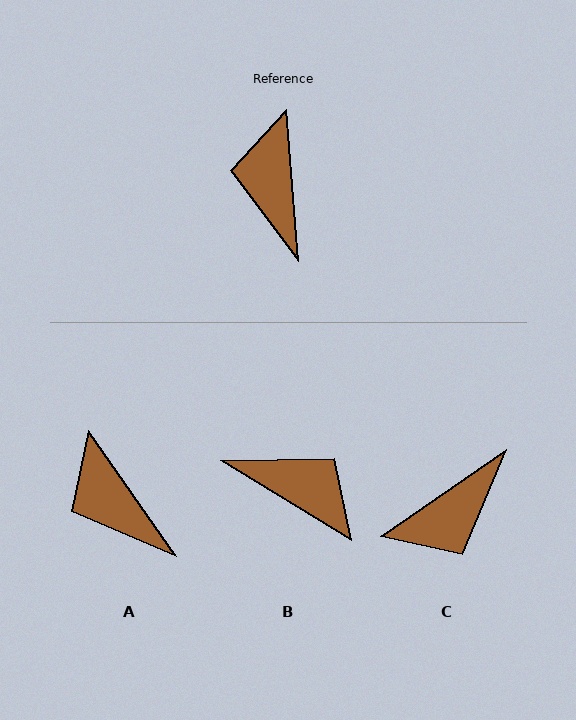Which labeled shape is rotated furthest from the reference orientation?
B, about 126 degrees away.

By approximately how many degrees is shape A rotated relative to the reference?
Approximately 30 degrees counter-clockwise.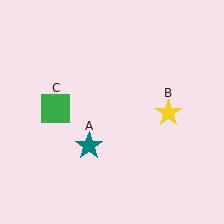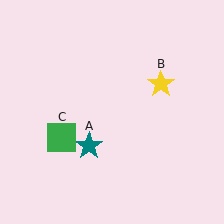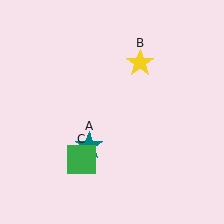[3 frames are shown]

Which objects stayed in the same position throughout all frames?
Teal star (object A) remained stationary.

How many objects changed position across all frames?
2 objects changed position: yellow star (object B), green square (object C).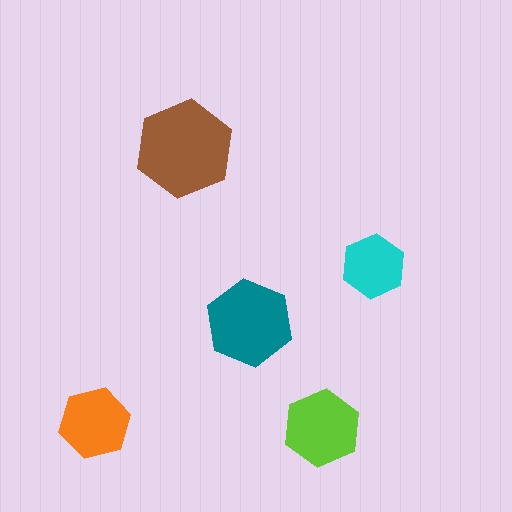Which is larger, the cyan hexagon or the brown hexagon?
The brown one.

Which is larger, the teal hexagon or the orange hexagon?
The teal one.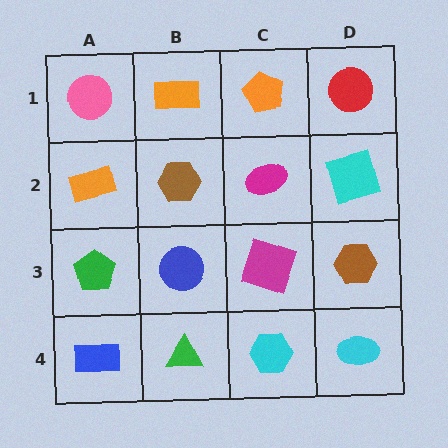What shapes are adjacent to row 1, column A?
An orange rectangle (row 2, column A), an orange rectangle (row 1, column B).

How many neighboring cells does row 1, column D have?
2.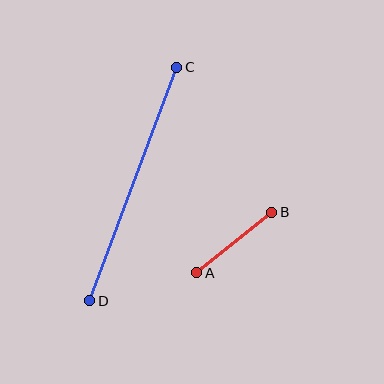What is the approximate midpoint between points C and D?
The midpoint is at approximately (133, 184) pixels.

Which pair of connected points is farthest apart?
Points C and D are farthest apart.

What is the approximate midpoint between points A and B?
The midpoint is at approximately (234, 243) pixels.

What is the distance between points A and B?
The distance is approximately 96 pixels.